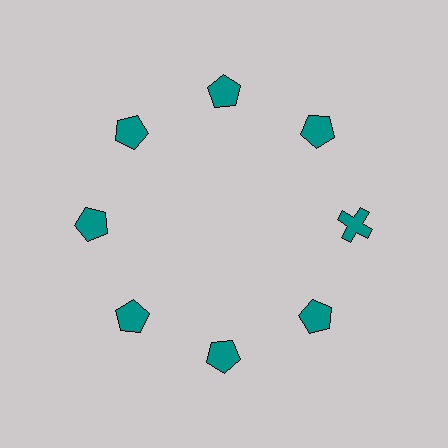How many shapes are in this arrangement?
There are 8 shapes arranged in a ring pattern.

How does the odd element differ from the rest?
It has a different shape: cross instead of pentagon.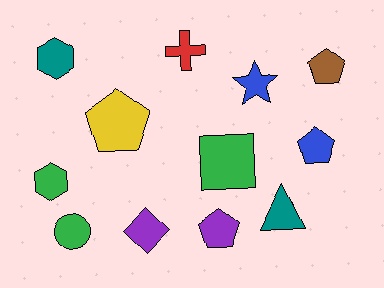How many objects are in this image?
There are 12 objects.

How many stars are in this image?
There is 1 star.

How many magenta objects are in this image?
There are no magenta objects.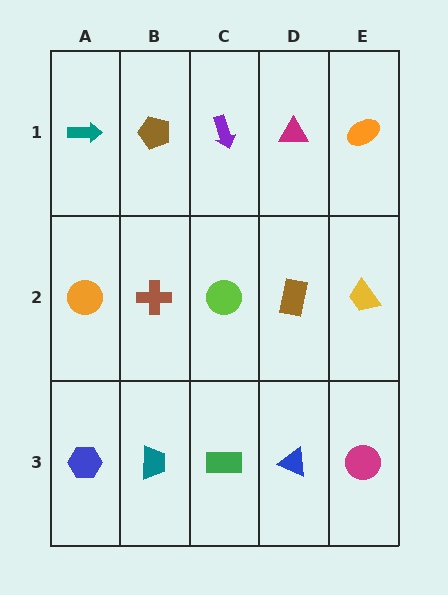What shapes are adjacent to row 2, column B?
A brown pentagon (row 1, column B), a teal trapezoid (row 3, column B), an orange circle (row 2, column A), a lime circle (row 2, column C).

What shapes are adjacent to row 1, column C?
A lime circle (row 2, column C), a brown pentagon (row 1, column B), a magenta triangle (row 1, column D).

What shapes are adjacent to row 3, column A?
An orange circle (row 2, column A), a teal trapezoid (row 3, column B).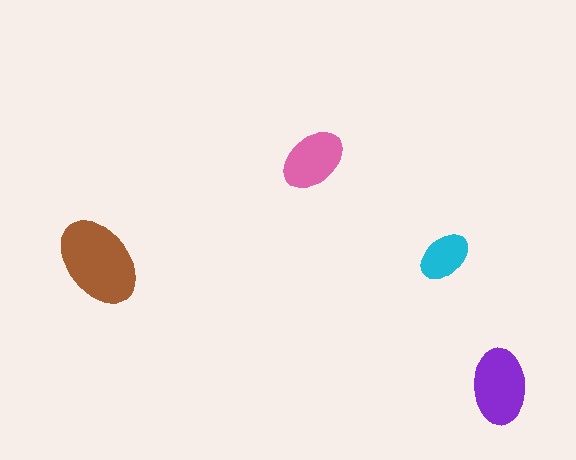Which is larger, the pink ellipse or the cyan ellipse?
The pink one.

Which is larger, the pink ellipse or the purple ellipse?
The purple one.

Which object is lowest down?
The purple ellipse is bottommost.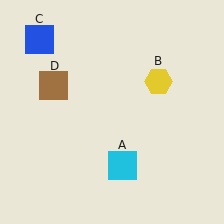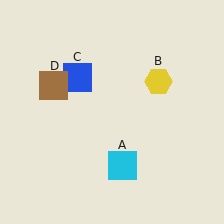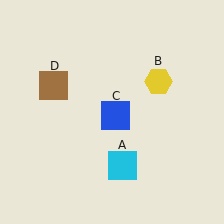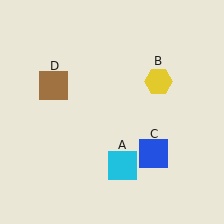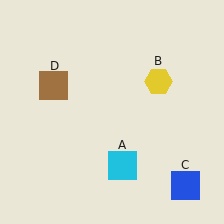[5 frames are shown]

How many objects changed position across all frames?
1 object changed position: blue square (object C).